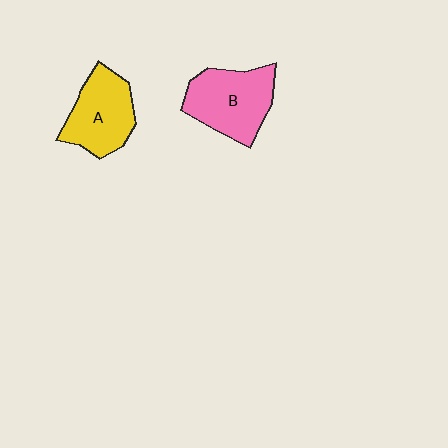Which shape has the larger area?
Shape B (pink).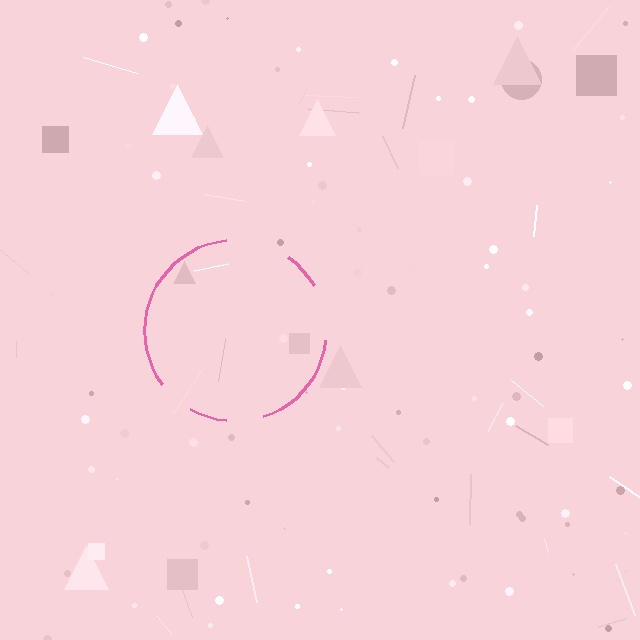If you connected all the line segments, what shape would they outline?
They would outline a circle.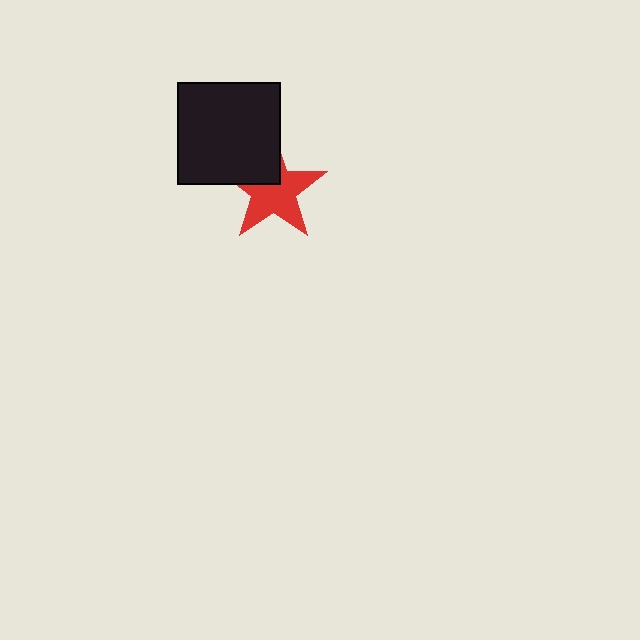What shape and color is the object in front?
The object in front is a black square.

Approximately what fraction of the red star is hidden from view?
Roughly 32% of the red star is hidden behind the black square.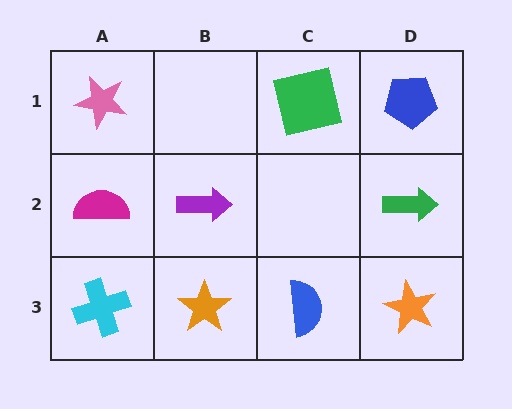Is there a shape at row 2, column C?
No, that cell is empty.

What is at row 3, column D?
An orange star.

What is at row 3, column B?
An orange star.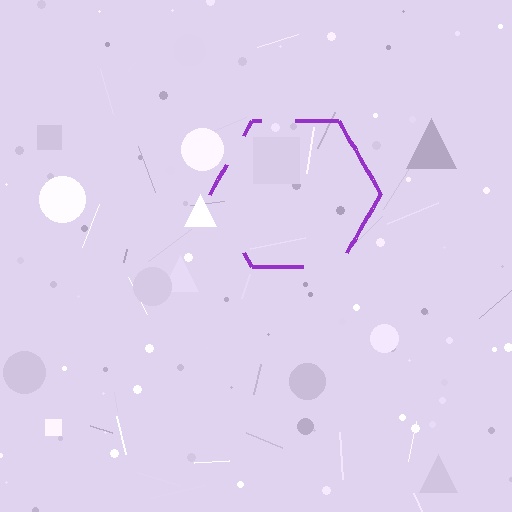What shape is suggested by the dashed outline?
The dashed outline suggests a hexagon.